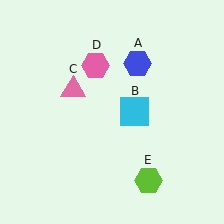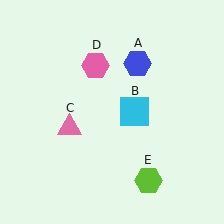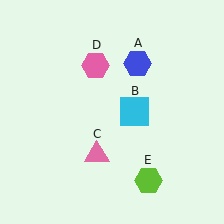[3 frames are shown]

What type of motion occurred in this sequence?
The pink triangle (object C) rotated counterclockwise around the center of the scene.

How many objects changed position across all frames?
1 object changed position: pink triangle (object C).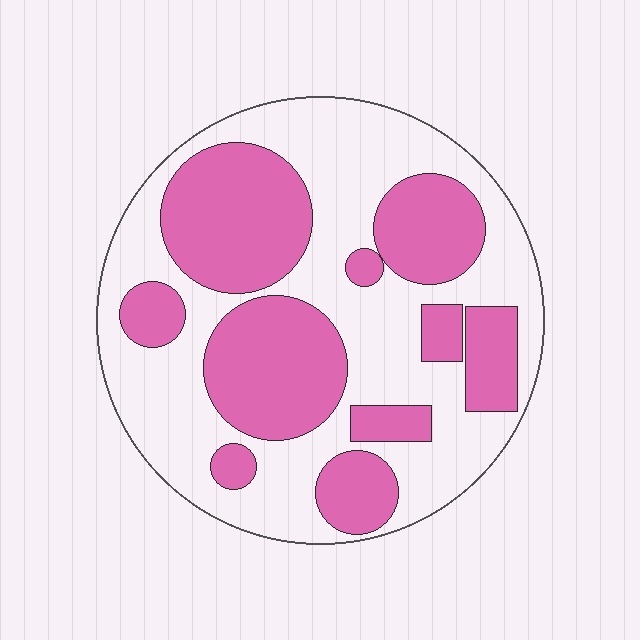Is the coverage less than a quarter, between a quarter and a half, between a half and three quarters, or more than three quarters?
Between a quarter and a half.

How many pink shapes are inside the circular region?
10.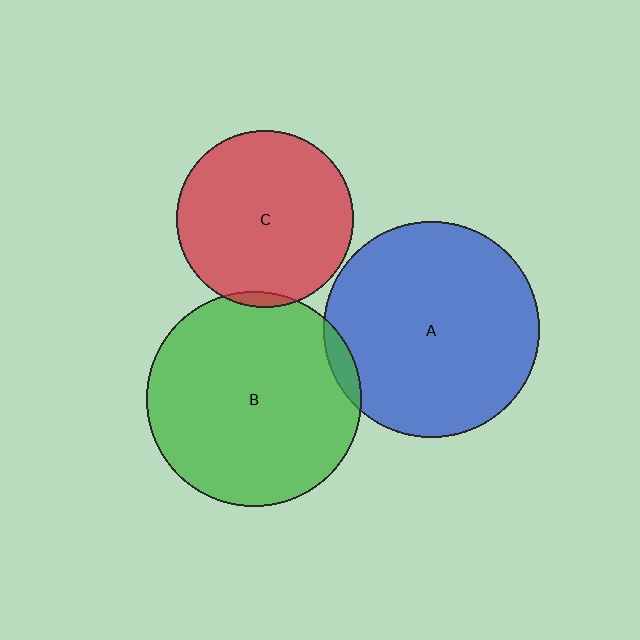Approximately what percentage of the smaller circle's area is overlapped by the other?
Approximately 5%.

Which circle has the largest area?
Circle A (blue).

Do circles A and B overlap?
Yes.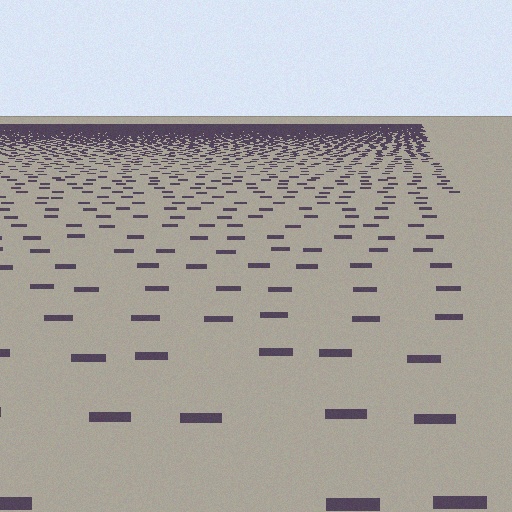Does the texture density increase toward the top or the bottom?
Density increases toward the top.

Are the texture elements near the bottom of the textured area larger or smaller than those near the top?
Larger. Near the bottom, elements are closer to the viewer and appear at a bigger on-screen size.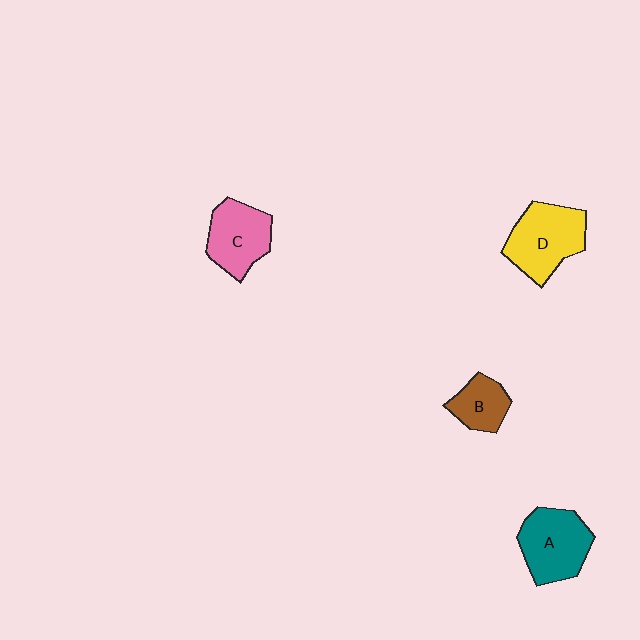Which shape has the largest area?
Shape D (yellow).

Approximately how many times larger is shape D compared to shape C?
Approximately 1.2 times.